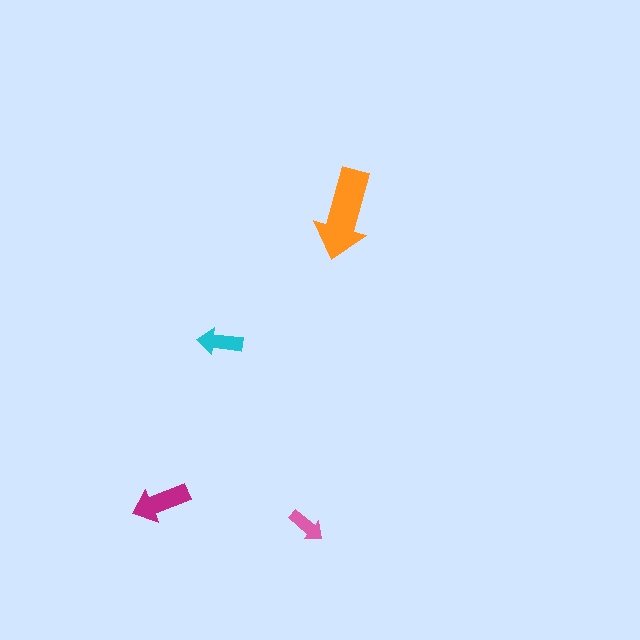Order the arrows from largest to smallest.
the orange one, the magenta one, the cyan one, the pink one.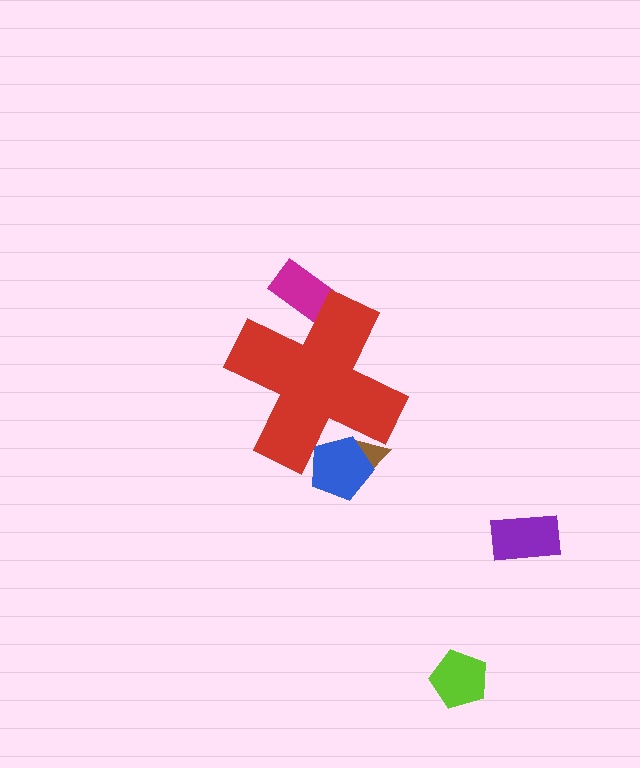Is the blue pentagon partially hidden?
Yes, the blue pentagon is partially hidden behind the red cross.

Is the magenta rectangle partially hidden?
Yes, the magenta rectangle is partially hidden behind the red cross.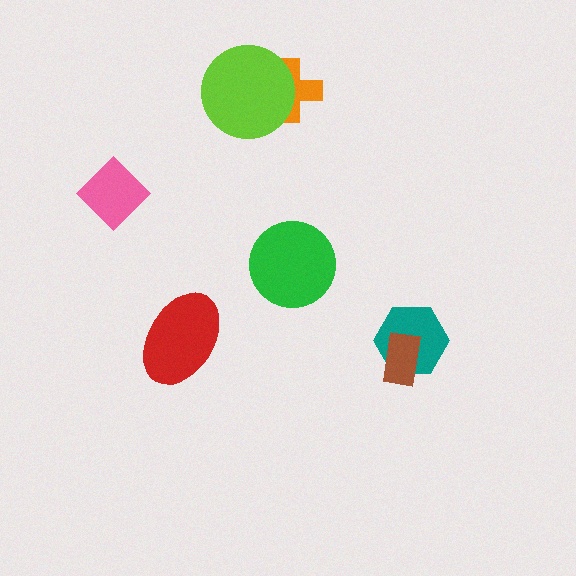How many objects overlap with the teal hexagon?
1 object overlaps with the teal hexagon.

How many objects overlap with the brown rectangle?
1 object overlaps with the brown rectangle.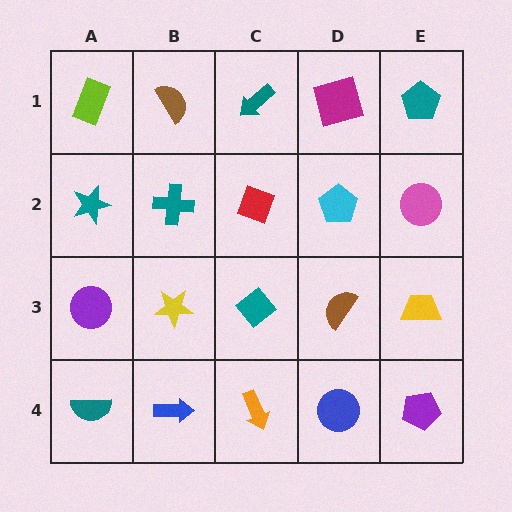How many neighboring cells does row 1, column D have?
3.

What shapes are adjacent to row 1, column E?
A pink circle (row 2, column E), a magenta square (row 1, column D).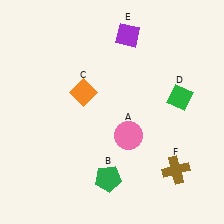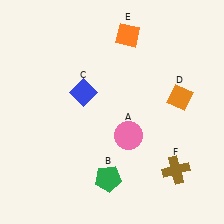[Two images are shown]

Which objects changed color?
C changed from orange to blue. D changed from green to orange. E changed from purple to orange.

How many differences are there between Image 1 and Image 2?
There are 3 differences between the two images.